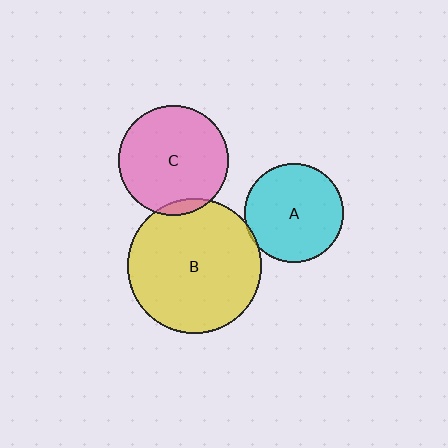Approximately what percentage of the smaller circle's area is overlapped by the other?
Approximately 5%.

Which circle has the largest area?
Circle B (yellow).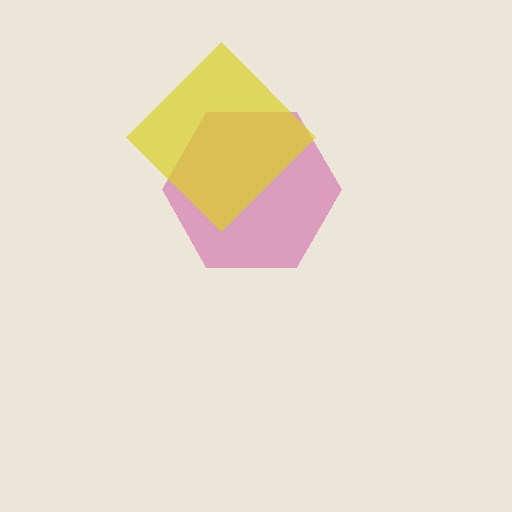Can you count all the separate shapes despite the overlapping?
Yes, there are 2 separate shapes.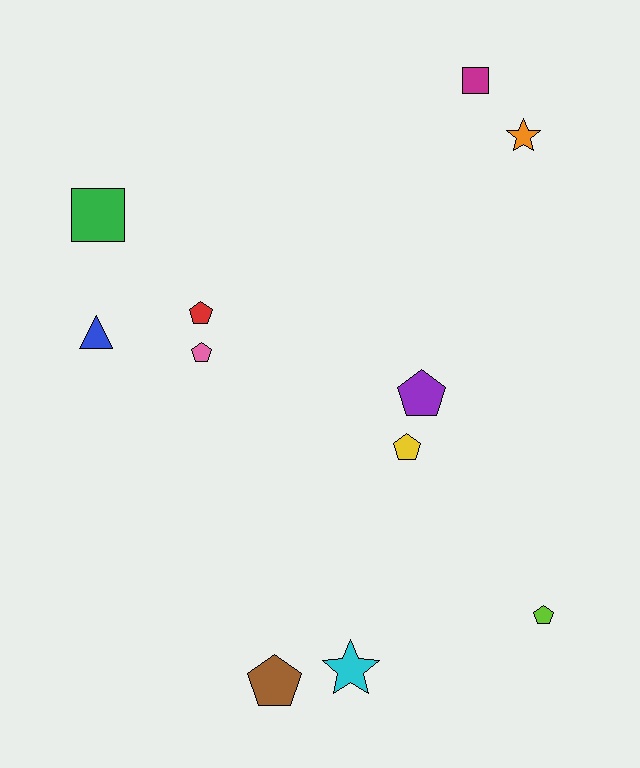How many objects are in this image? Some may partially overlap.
There are 11 objects.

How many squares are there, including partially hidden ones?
There are 2 squares.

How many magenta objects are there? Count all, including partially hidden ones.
There is 1 magenta object.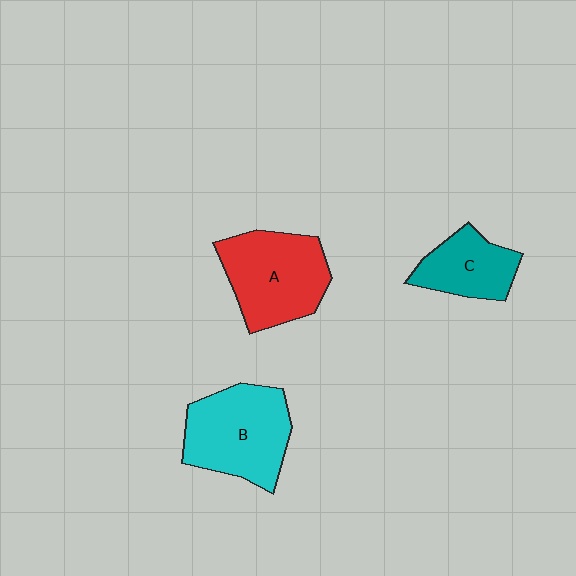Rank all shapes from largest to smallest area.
From largest to smallest: B (cyan), A (red), C (teal).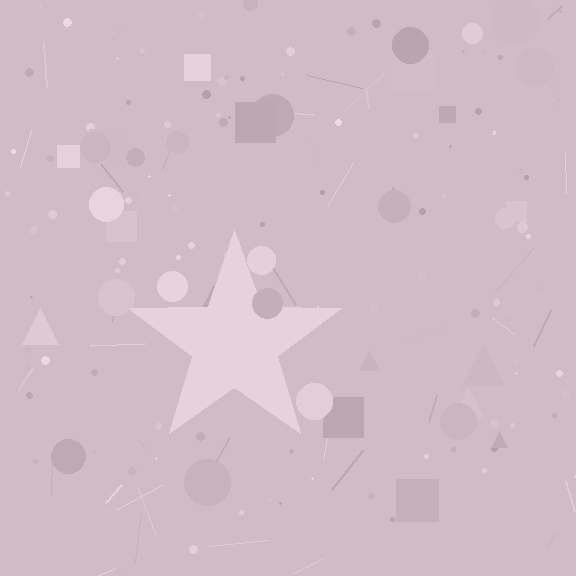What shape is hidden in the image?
A star is hidden in the image.